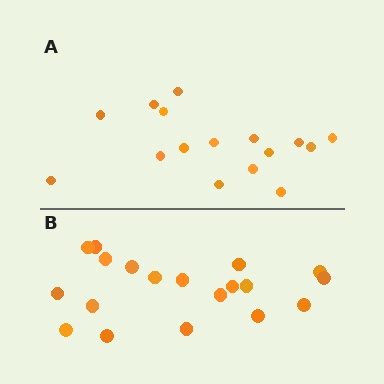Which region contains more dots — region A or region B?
Region B (the bottom region) has more dots.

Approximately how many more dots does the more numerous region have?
Region B has just a few more — roughly 2 or 3 more dots than region A.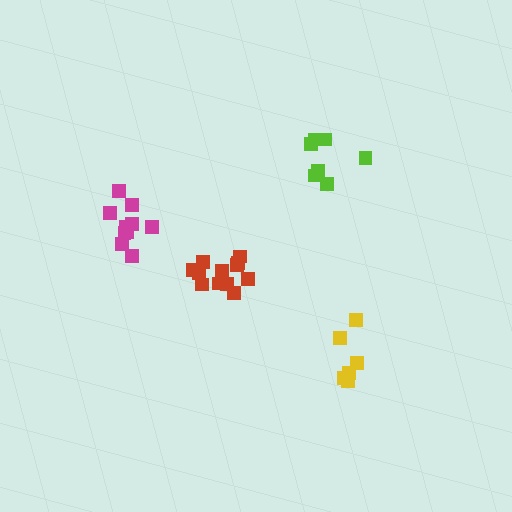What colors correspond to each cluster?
The clusters are colored: red, yellow, lime, magenta.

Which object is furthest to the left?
The magenta cluster is leftmost.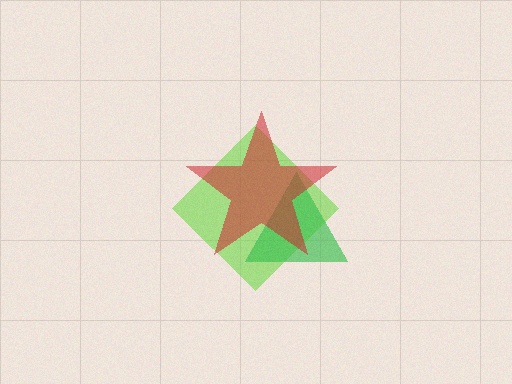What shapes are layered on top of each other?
The layered shapes are: a lime diamond, a green triangle, a red star.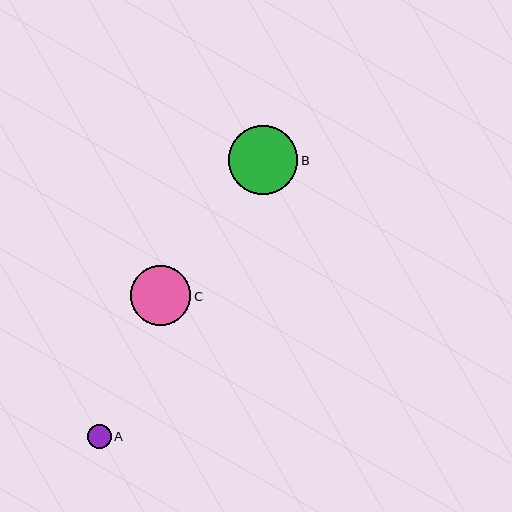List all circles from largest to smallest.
From largest to smallest: B, C, A.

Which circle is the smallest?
Circle A is the smallest with a size of approximately 24 pixels.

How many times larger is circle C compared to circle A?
Circle C is approximately 2.6 times the size of circle A.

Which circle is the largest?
Circle B is the largest with a size of approximately 69 pixels.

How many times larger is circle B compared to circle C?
Circle B is approximately 1.1 times the size of circle C.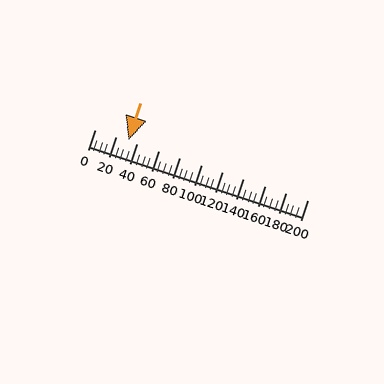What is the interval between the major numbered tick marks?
The major tick marks are spaced 20 units apart.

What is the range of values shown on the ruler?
The ruler shows values from 0 to 200.